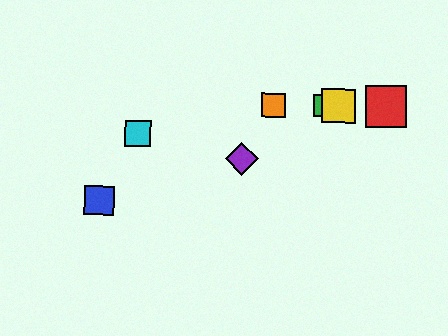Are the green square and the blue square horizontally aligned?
No, the green square is at y≈106 and the blue square is at y≈200.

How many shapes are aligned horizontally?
4 shapes (the red square, the green square, the yellow square, the orange square) are aligned horizontally.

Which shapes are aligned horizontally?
The red square, the green square, the yellow square, the orange square are aligned horizontally.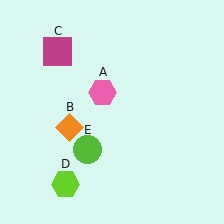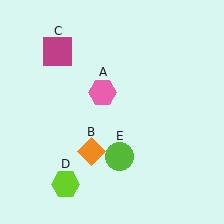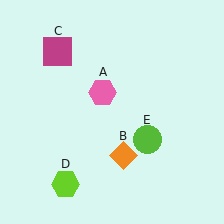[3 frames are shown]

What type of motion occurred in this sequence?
The orange diamond (object B), lime circle (object E) rotated counterclockwise around the center of the scene.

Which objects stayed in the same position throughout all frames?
Pink hexagon (object A) and magenta square (object C) and lime hexagon (object D) remained stationary.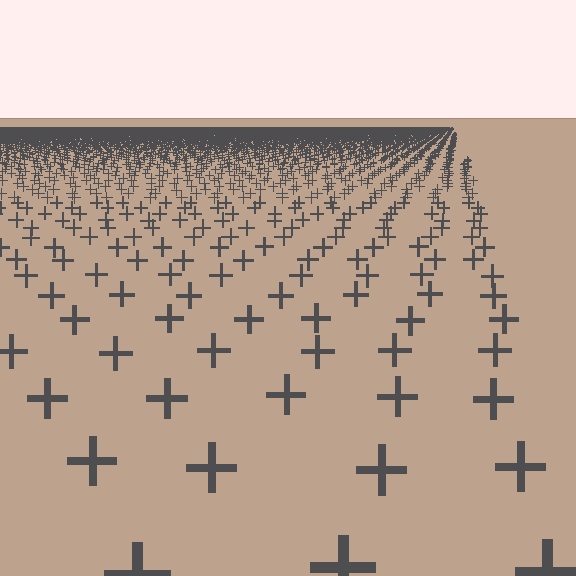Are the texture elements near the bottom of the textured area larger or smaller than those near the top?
Larger. Near the bottom, elements are closer to the viewer and appear at a bigger on-screen size.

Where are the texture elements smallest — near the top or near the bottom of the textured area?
Near the top.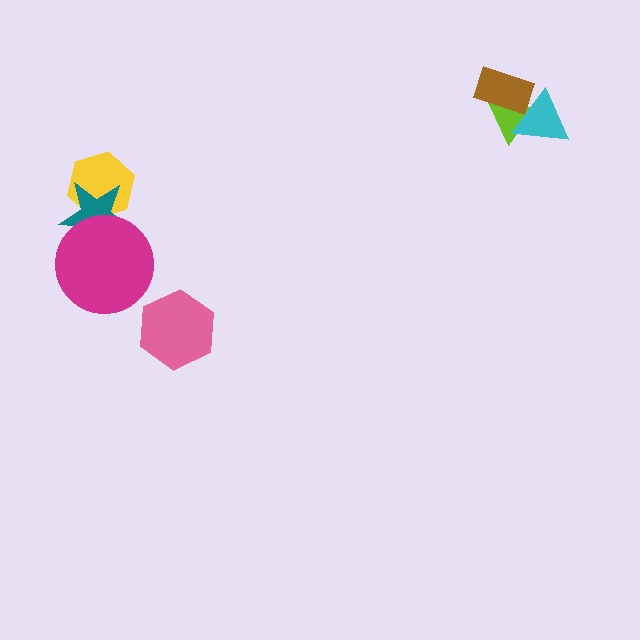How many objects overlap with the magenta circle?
1 object overlaps with the magenta circle.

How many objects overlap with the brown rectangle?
2 objects overlap with the brown rectangle.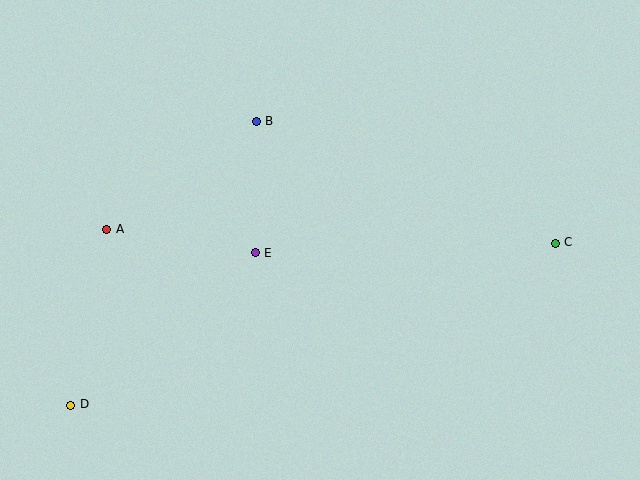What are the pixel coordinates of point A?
Point A is at (107, 230).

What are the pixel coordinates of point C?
Point C is at (555, 243).